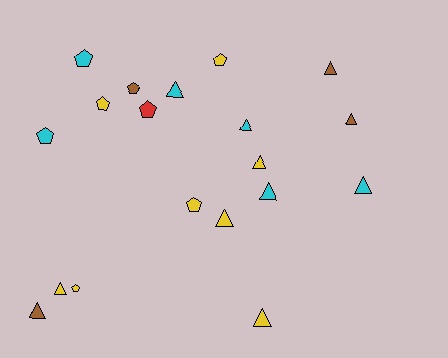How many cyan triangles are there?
There are 4 cyan triangles.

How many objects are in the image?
There are 19 objects.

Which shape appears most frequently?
Triangle, with 11 objects.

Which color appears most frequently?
Yellow, with 8 objects.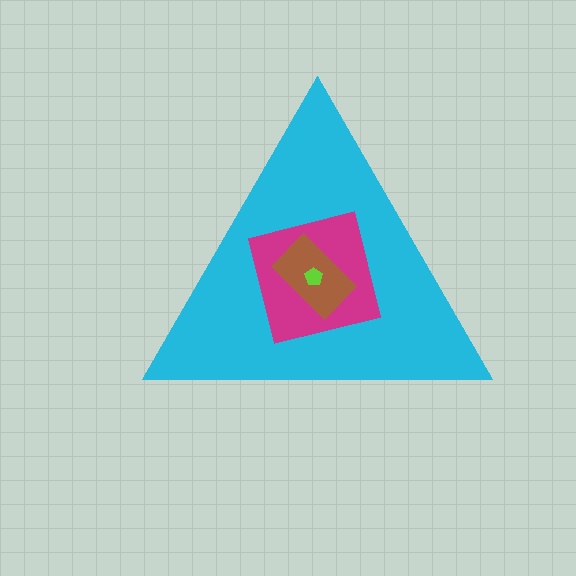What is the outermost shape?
The cyan triangle.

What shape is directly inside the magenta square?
The brown rectangle.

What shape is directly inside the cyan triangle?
The magenta square.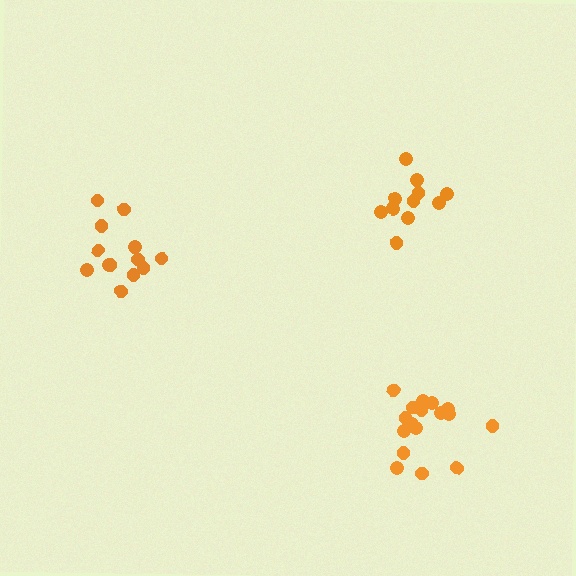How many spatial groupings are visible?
There are 3 spatial groupings.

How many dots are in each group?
Group 1: 13 dots, Group 2: 17 dots, Group 3: 11 dots (41 total).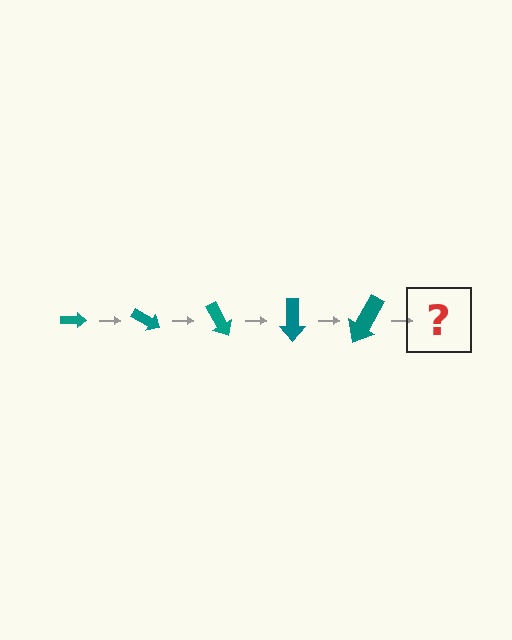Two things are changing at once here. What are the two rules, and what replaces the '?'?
The two rules are that the arrow grows larger each step and it rotates 30 degrees each step. The '?' should be an arrow, larger than the previous one and rotated 150 degrees from the start.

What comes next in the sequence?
The next element should be an arrow, larger than the previous one and rotated 150 degrees from the start.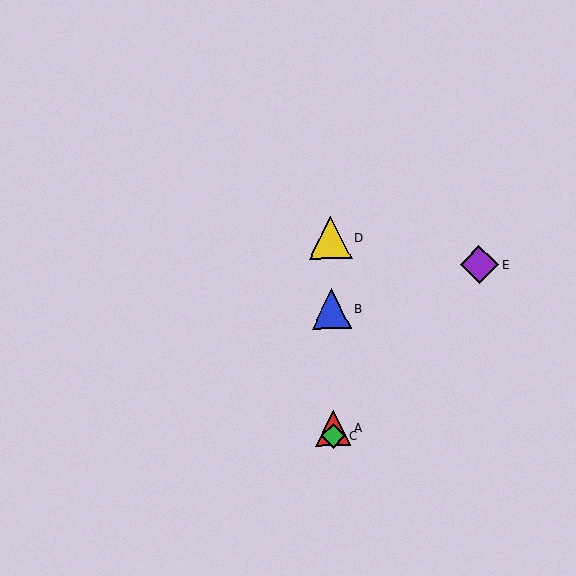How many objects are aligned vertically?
4 objects (A, B, C, D) are aligned vertically.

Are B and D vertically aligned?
Yes, both are at x≈331.